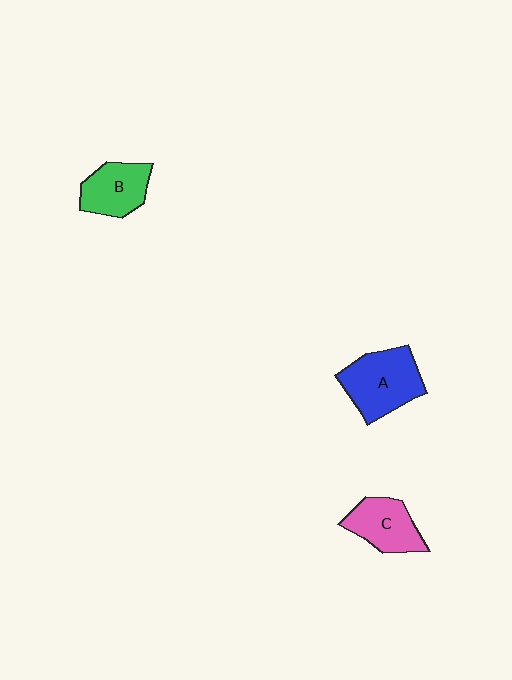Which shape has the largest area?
Shape A (blue).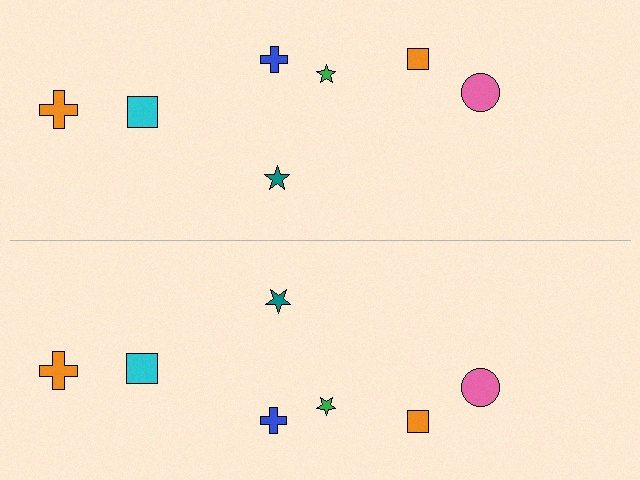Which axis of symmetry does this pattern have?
The pattern has a horizontal axis of symmetry running through the center of the image.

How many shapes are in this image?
There are 14 shapes in this image.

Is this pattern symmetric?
Yes, this pattern has bilateral (reflection) symmetry.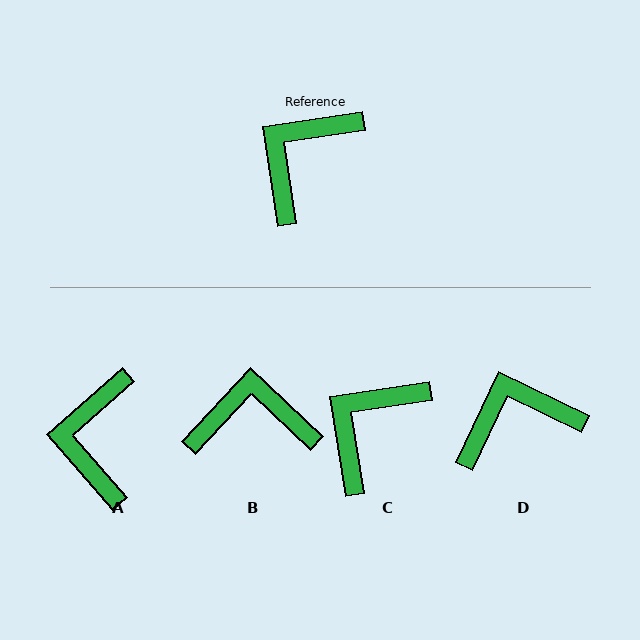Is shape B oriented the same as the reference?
No, it is off by about 52 degrees.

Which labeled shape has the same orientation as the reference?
C.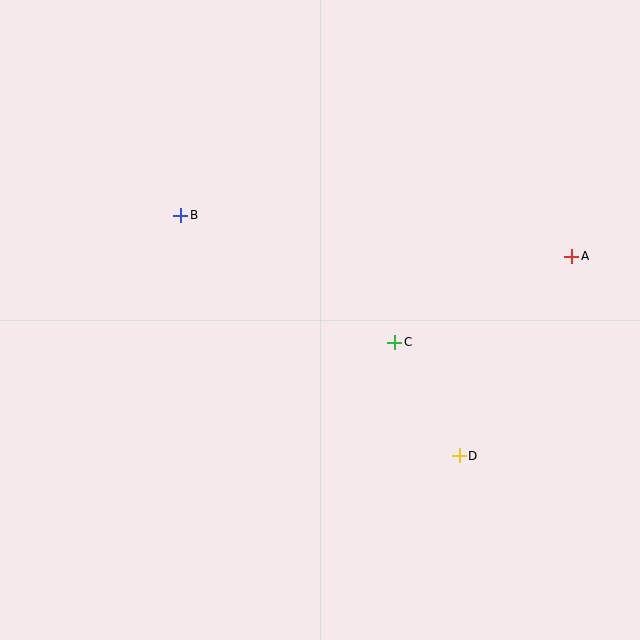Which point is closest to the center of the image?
Point C at (395, 342) is closest to the center.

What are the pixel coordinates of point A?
Point A is at (572, 256).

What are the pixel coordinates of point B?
Point B is at (181, 215).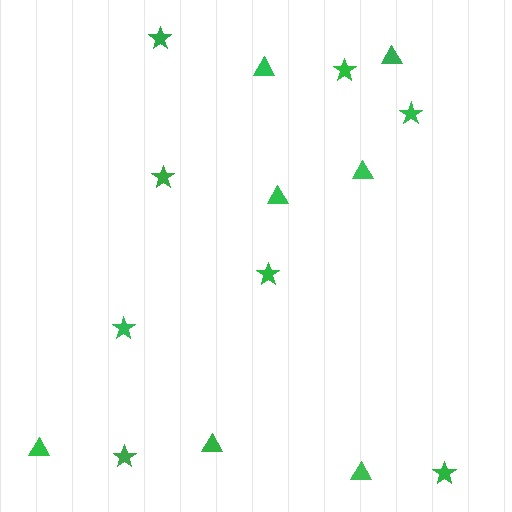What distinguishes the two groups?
There are 2 groups: one group of triangles (7) and one group of stars (8).